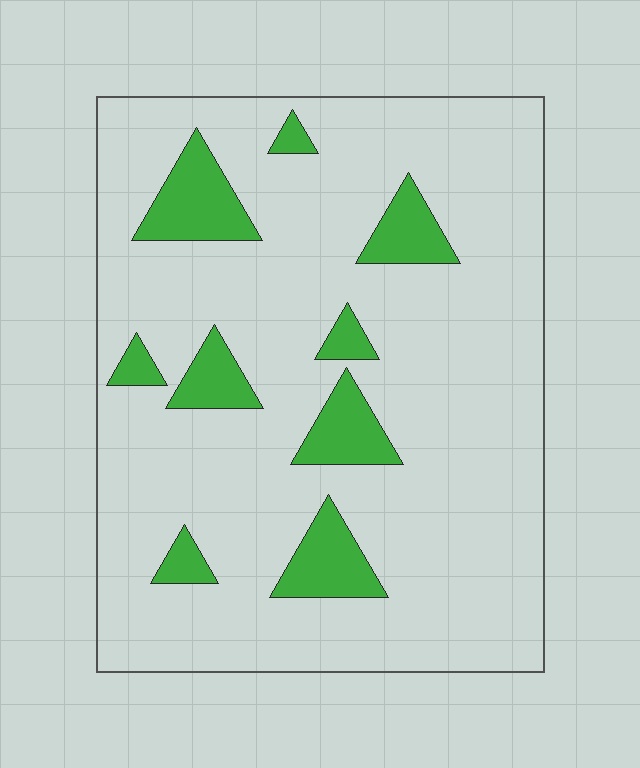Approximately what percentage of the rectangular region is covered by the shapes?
Approximately 15%.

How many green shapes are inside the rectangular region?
9.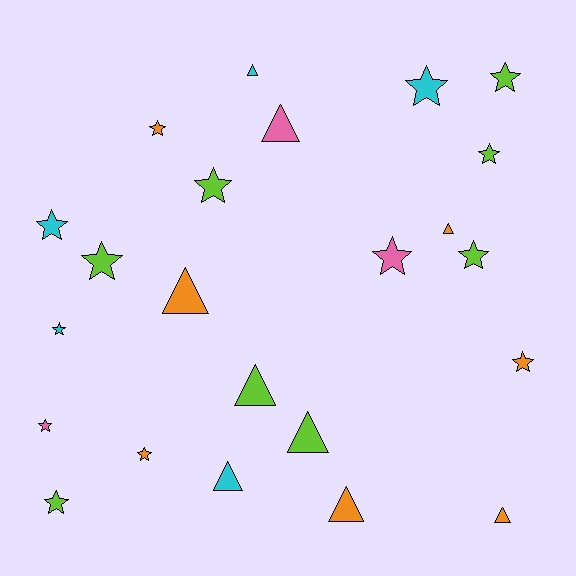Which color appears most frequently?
Lime, with 8 objects.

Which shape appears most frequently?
Star, with 14 objects.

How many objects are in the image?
There are 23 objects.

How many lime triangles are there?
There are 2 lime triangles.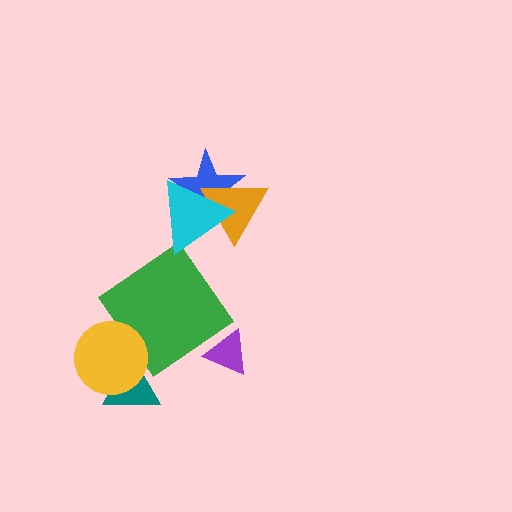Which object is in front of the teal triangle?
The yellow circle is in front of the teal triangle.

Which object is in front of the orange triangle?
The cyan triangle is in front of the orange triangle.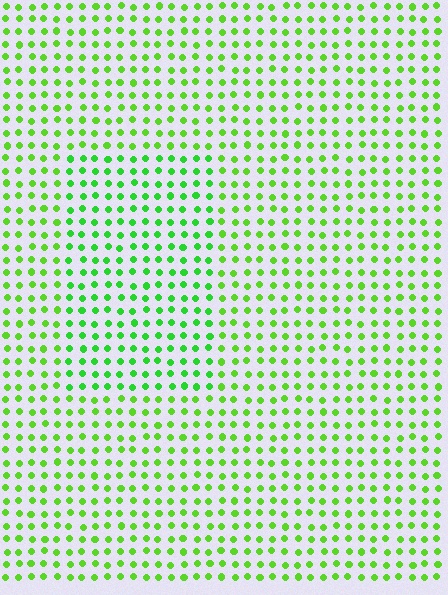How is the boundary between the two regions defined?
The boundary is defined purely by a slight shift in hue (about 19 degrees). Spacing, size, and orientation are identical on both sides.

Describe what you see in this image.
The image is filled with small lime elements in a uniform arrangement. A rectangle-shaped region is visible where the elements are tinted to a slightly different hue, forming a subtle color boundary.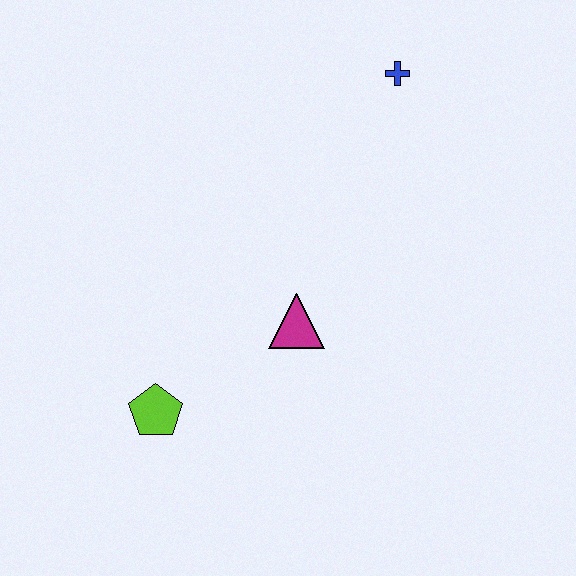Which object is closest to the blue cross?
The magenta triangle is closest to the blue cross.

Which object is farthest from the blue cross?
The lime pentagon is farthest from the blue cross.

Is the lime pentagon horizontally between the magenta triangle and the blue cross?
No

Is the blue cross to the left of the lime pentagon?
No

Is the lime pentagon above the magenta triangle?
No